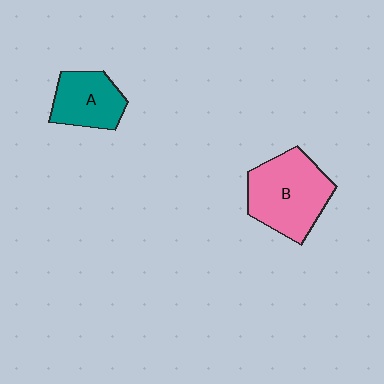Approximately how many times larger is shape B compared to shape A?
Approximately 1.5 times.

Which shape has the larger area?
Shape B (pink).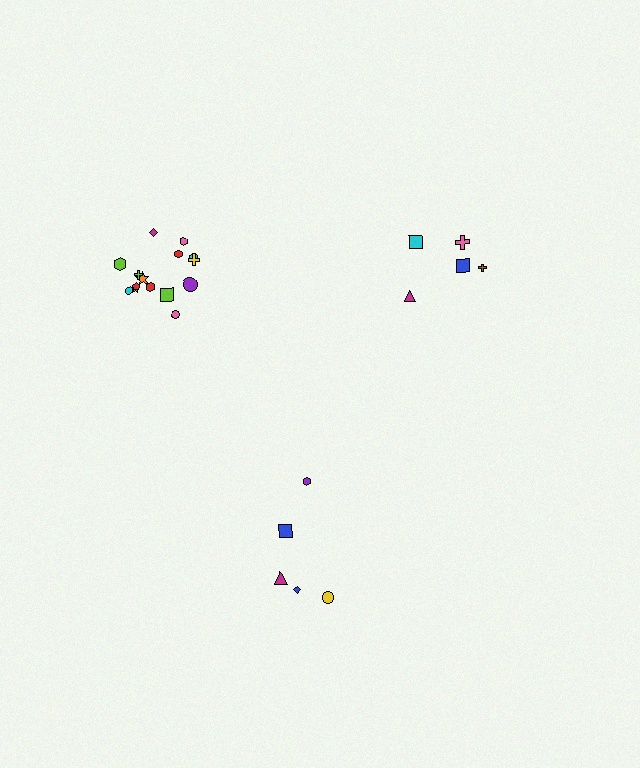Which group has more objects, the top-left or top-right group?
The top-left group.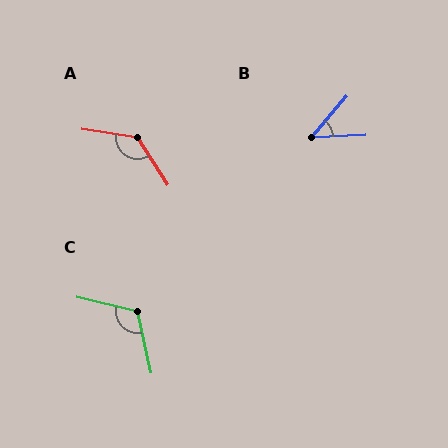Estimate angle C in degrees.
Approximately 116 degrees.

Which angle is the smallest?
B, at approximately 47 degrees.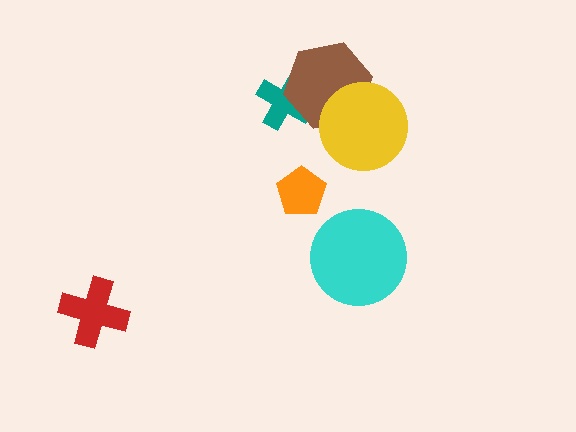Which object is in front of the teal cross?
The brown hexagon is in front of the teal cross.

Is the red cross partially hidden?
No, no other shape covers it.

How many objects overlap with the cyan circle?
0 objects overlap with the cyan circle.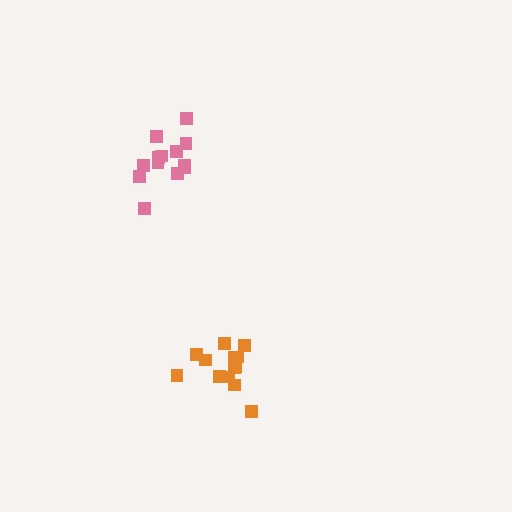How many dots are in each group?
Group 1: 13 dots, Group 2: 13 dots (26 total).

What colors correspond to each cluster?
The clusters are colored: orange, pink.